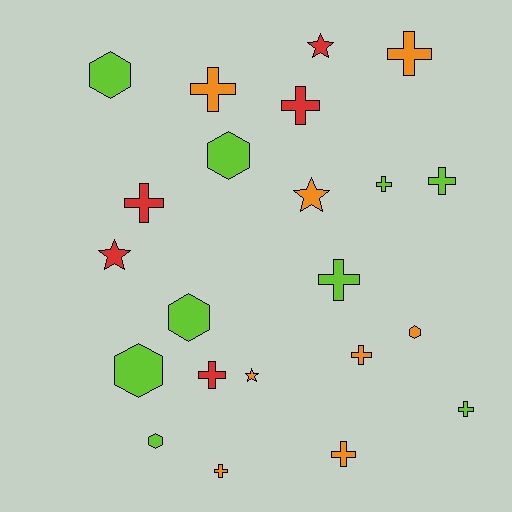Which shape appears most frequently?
Cross, with 12 objects.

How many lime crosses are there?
There are 4 lime crosses.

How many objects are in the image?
There are 22 objects.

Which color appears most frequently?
Lime, with 9 objects.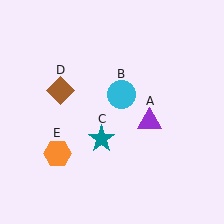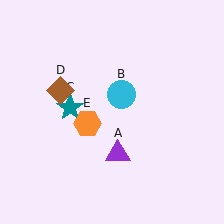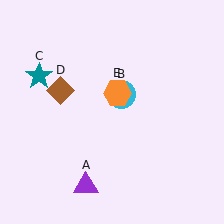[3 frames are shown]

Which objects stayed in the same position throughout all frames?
Cyan circle (object B) and brown diamond (object D) remained stationary.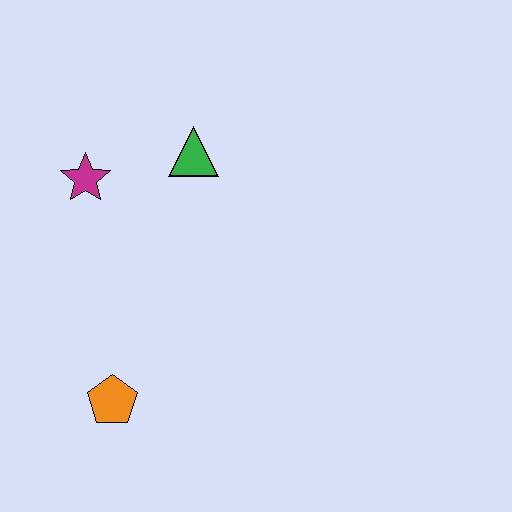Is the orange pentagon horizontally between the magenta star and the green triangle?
Yes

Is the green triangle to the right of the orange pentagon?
Yes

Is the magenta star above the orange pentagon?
Yes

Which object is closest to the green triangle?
The magenta star is closest to the green triangle.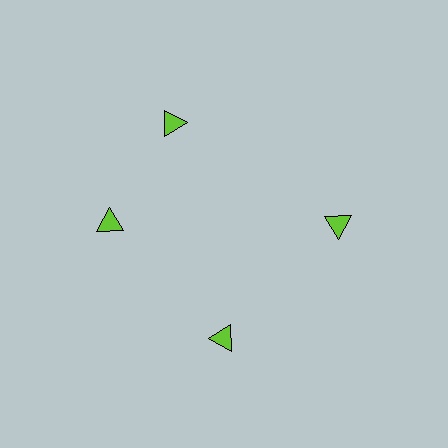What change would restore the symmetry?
The symmetry would be restored by rotating it back into even spacing with its neighbors so that all 4 triangles sit at equal angles and equal distance from the center.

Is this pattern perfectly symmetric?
No. The 4 lime triangles are arranged in a ring, but one element near the 12 o'clock position is rotated out of alignment along the ring, breaking the 4-fold rotational symmetry.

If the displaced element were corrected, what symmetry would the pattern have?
It would have 4-fold rotational symmetry — the pattern would map onto itself every 90 degrees.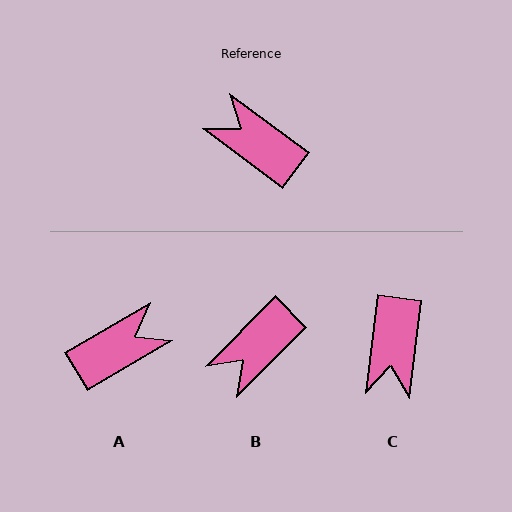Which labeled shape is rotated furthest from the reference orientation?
C, about 120 degrees away.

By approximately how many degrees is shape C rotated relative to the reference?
Approximately 120 degrees counter-clockwise.